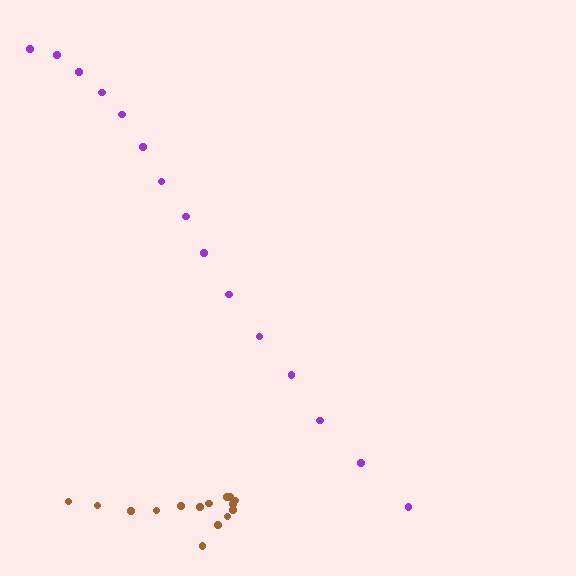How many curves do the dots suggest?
There are 2 distinct paths.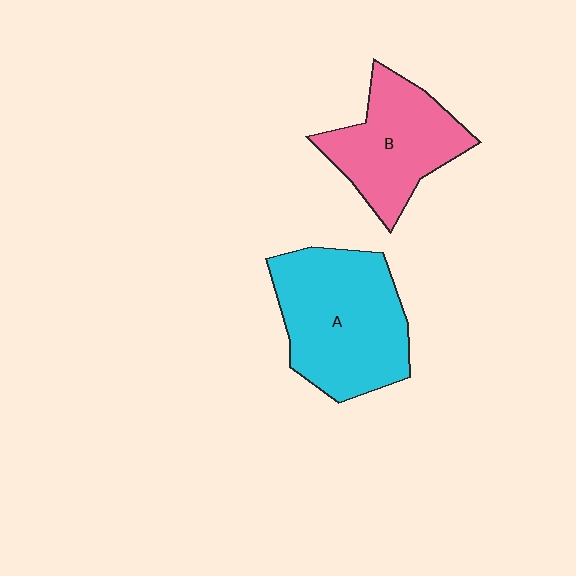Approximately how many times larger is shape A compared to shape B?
Approximately 1.3 times.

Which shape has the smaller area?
Shape B (pink).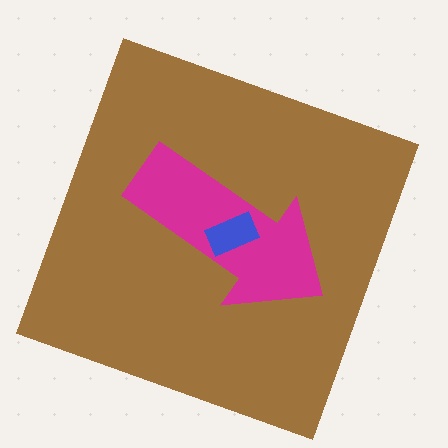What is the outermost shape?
The brown square.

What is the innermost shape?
The blue rectangle.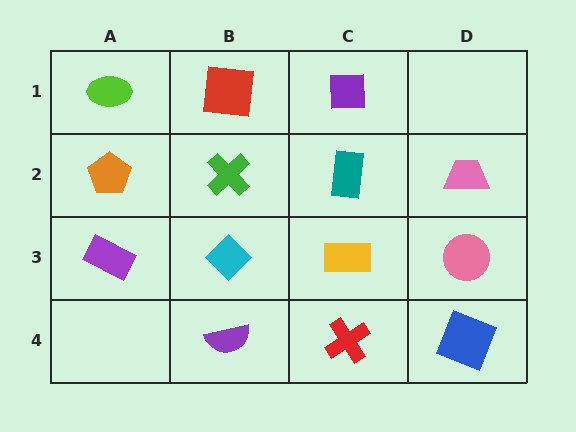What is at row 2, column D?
A pink trapezoid.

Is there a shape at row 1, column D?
No, that cell is empty.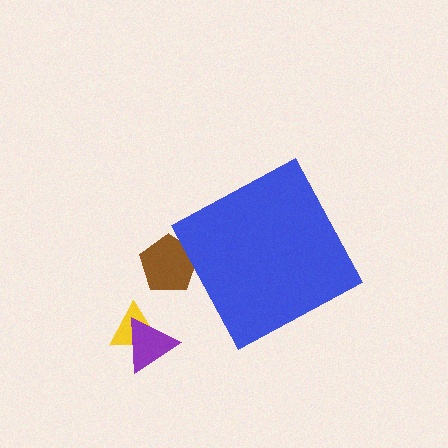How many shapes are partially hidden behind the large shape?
1 shape is partially hidden.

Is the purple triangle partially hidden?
No, the purple triangle is fully visible.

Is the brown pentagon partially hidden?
Yes, the brown pentagon is partially hidden behind the blue diamond.